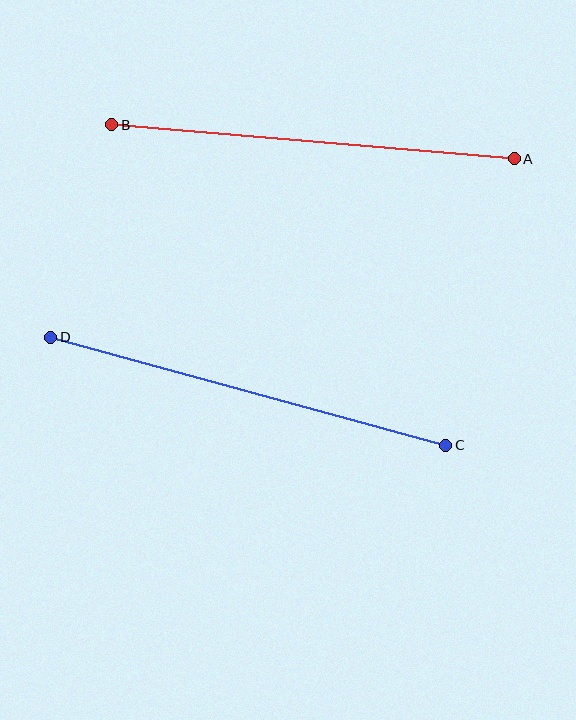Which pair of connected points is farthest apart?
Points C and D are farthest apart.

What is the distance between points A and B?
The distance is approximately 404 pixels.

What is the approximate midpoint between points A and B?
The midpoint is at approximately (313, 142) pixels.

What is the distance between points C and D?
The distance is approximately 410 pixels.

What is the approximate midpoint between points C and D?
The midpoint is at approximately (248, 391) pixels.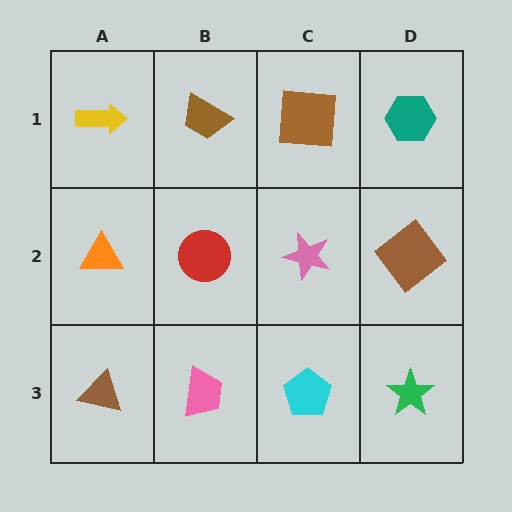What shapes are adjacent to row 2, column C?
A brown square (row 1, column C), a cyan pentagon (row 3, column C), a red circle (row 2, column B), a brown diamond (row 2, column D).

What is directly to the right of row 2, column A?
A red circle.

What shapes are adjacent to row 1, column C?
A pink star (row 2, column C), a brown trapezoid (row 1, column B), a teal hexagon (row 1, column D).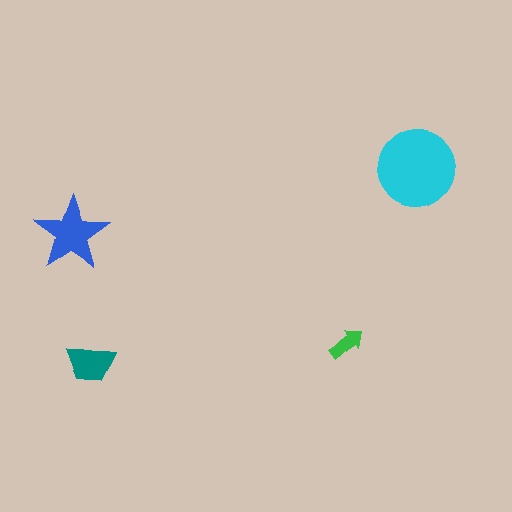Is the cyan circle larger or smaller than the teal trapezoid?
Larger.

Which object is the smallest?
The green arrow.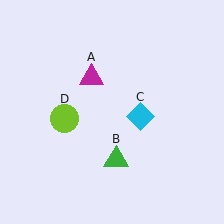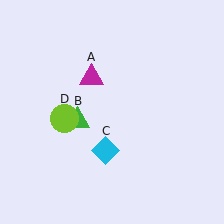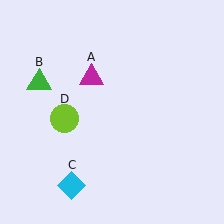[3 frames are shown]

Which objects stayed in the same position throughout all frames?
Magenta triangle (object A) and lime circle (object D) remained stationary.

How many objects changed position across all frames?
2 objects changed position: green triangle (object B), cyan diamond (object C).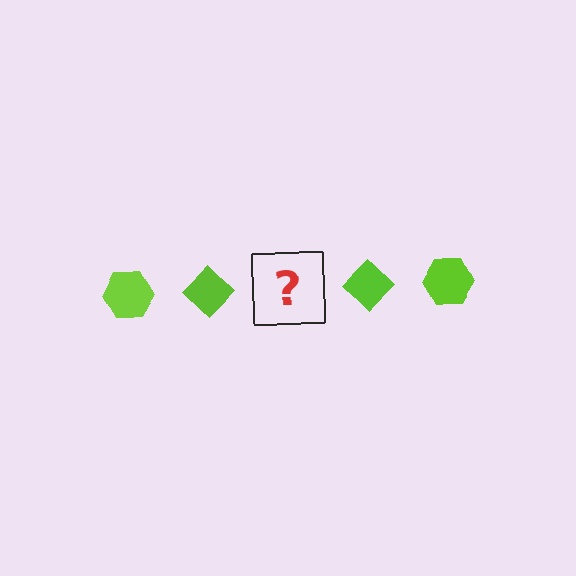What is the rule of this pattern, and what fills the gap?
The rule is that the pattern cycles through hexagon, diamond shapes in lime. The gap should be filled with a lime hexagon.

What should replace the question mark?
The question mark should be replaced with a lime hexagon.